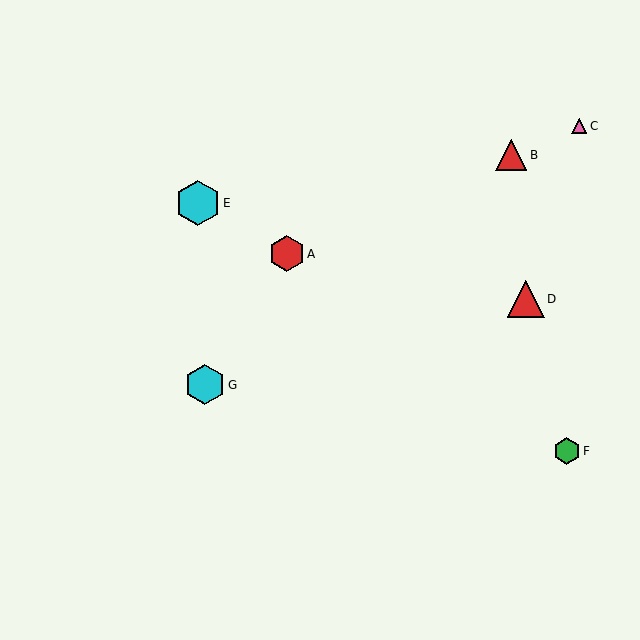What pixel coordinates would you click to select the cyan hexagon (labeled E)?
Click at (198, 203) to select the cyan hexagon E.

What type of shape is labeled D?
Shape D is a red triangle.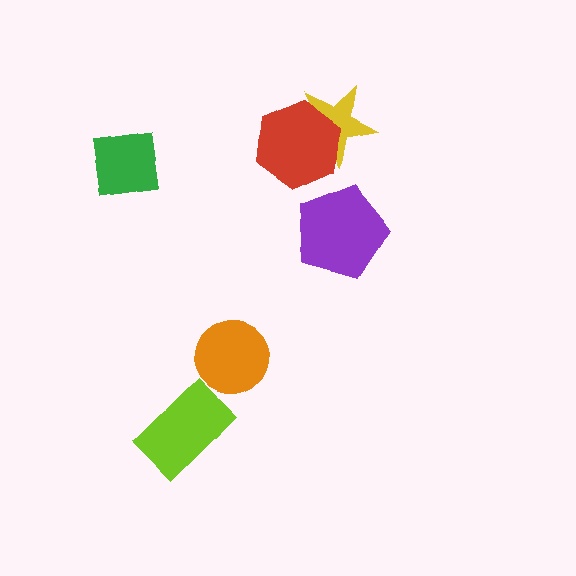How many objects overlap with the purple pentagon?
0 objects overlap with the purple pentagon.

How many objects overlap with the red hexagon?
1 object overlaps with the red hexagon.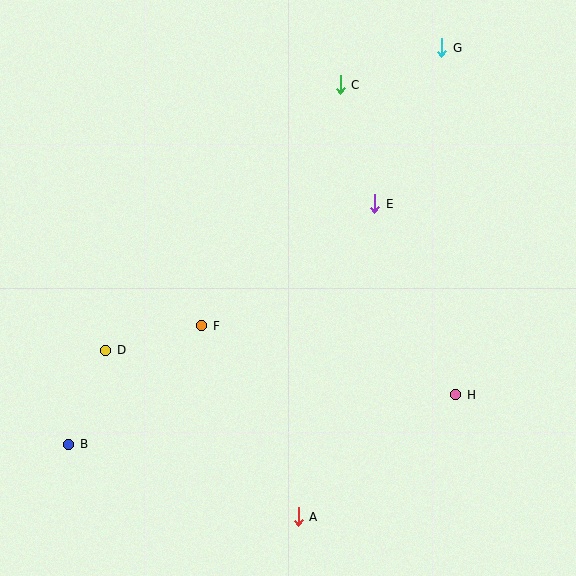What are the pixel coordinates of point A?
Point A is at (298, 517).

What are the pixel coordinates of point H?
Point H is at (456, 395).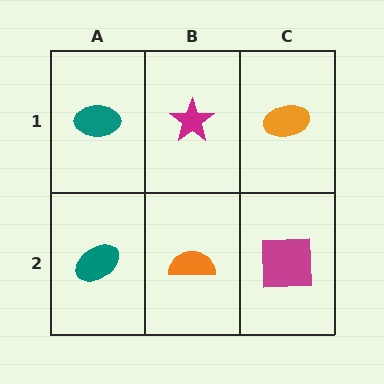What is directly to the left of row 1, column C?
A magenta star.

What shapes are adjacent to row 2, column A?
A teal ellipse (row 1, column A), an orange semicircle (row 2, column B).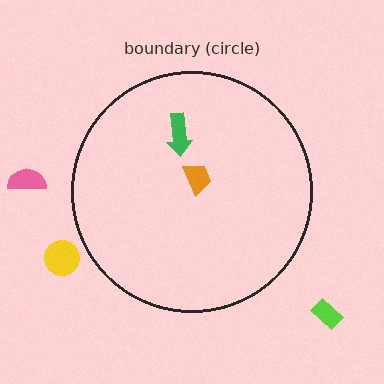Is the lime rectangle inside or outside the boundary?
Outside.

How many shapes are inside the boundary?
2 inside, 3 outside.